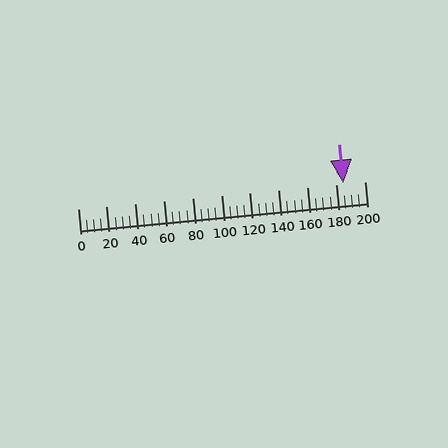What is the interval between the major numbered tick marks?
The major tick marks are spaced 20 units apart.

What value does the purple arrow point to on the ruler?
The purple arrow points to approximately 185.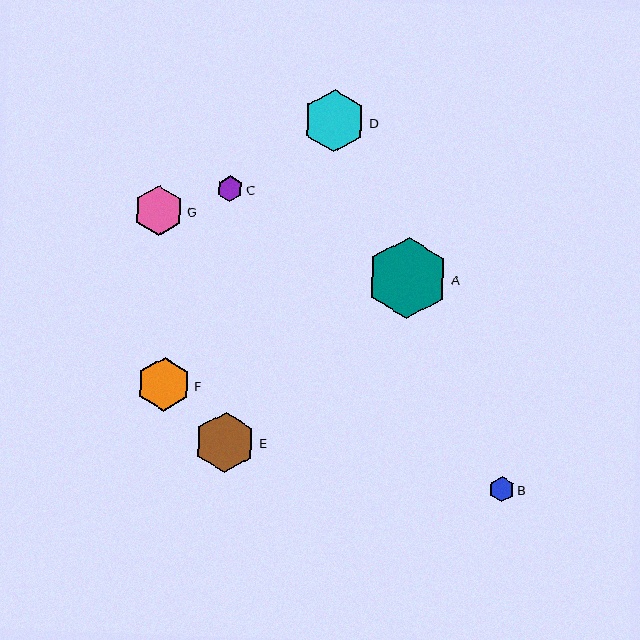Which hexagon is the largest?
Hexagon A is the largest with a size of approximately 82 pixels.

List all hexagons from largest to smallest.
From largest to smallest: A, D, E, F, G, C, B.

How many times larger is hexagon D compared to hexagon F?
Hexagon D is approximately 1.2 times the size of hexagon F.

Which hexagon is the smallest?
Hexagon B is the smallest with a size of approximately 25 pixels.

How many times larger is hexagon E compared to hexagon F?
Hexagon E is approximately 1.1 times the size of hexagon F.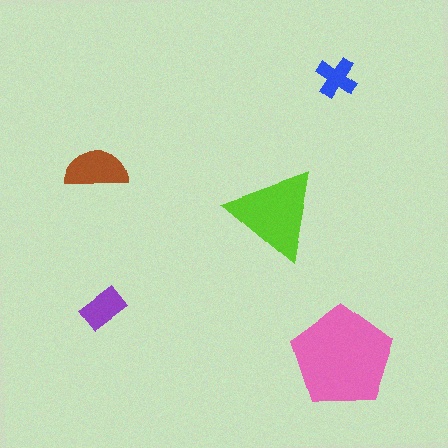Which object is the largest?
The pink pentagon.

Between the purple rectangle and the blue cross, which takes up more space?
The purple rectangle.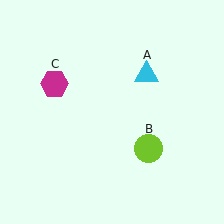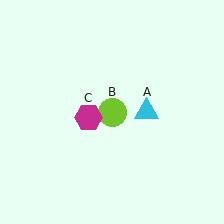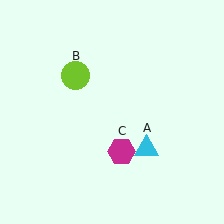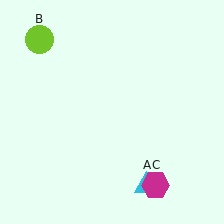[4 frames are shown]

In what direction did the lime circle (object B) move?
The lime circle (object B) moved up and to the left.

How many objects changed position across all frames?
3 objects changed position: cyan triangle (object A), lime circle (object B), magenta hexagon (object C).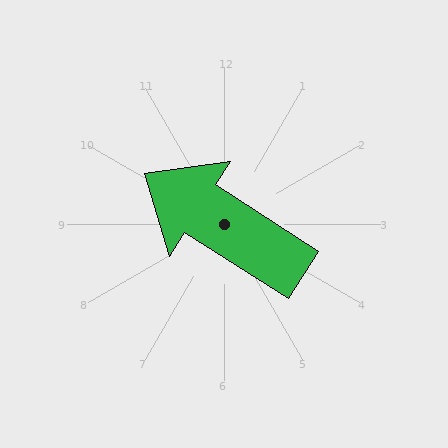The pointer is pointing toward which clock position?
Roughly 10 o'clock.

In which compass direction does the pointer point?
Northwest.